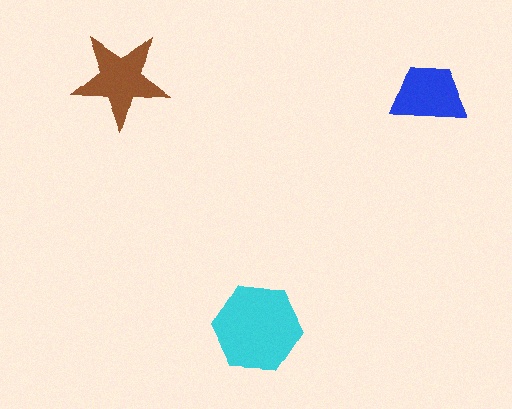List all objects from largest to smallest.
The cyan hexagon, the brown star, the blue trapezoid.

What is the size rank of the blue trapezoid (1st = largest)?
3rd.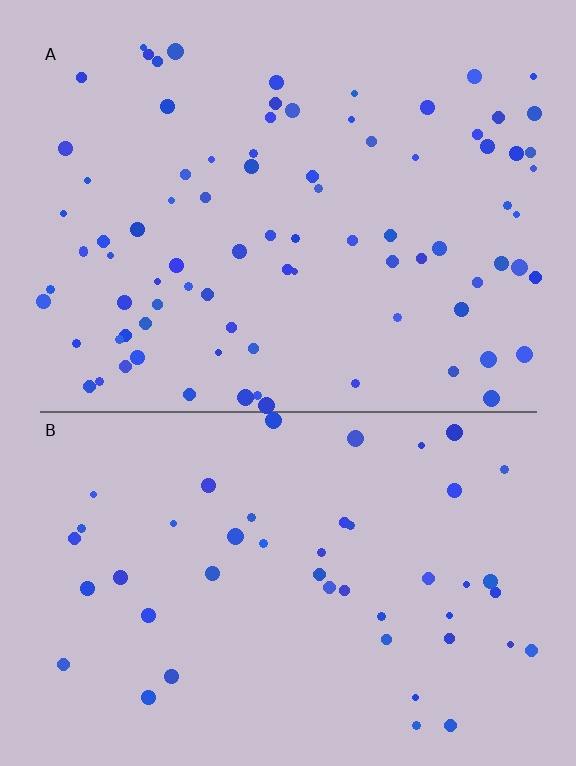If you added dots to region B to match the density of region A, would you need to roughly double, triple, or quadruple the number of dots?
Approximately double.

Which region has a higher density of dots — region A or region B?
A (the top).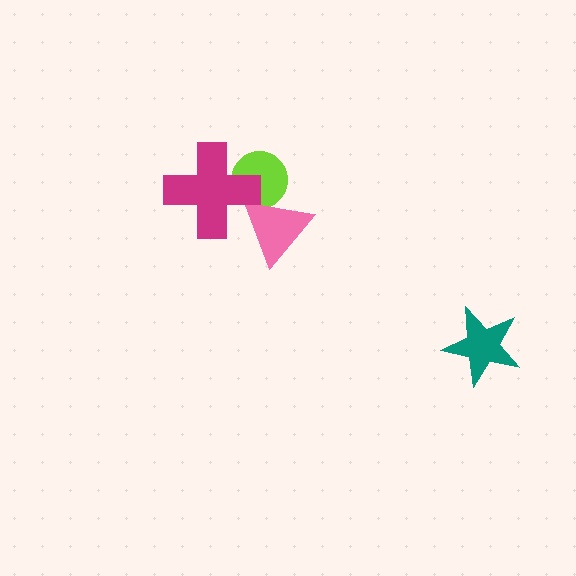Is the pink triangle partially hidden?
Yes, it is partially covered by another shape.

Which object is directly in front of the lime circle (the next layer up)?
The pink triangle is directly in front of the lime circle.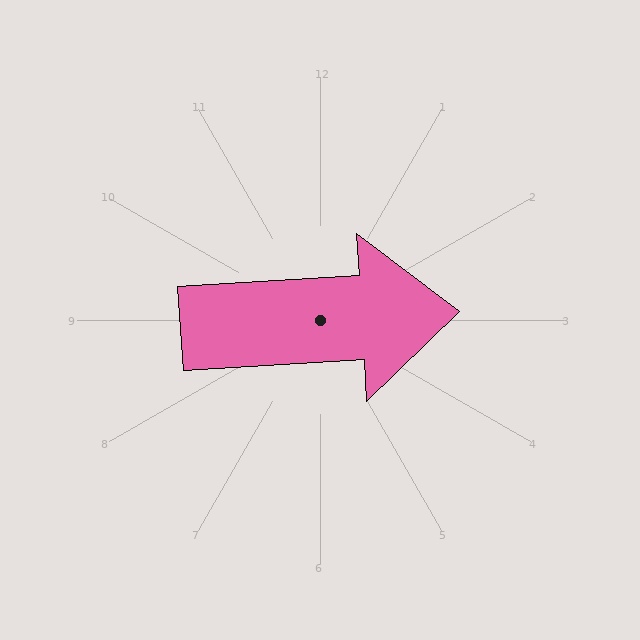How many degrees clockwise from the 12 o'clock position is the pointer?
Approximately 86 degrees.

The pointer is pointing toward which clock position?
Roughly 3 o'clock.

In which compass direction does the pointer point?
East.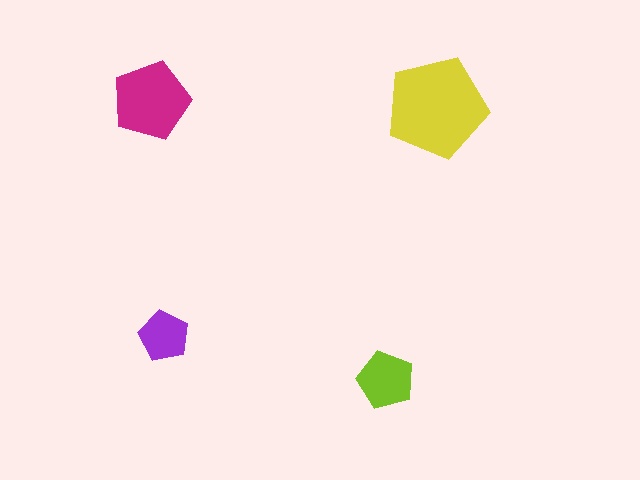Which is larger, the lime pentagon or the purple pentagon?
The lime one.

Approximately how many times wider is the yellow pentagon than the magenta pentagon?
About 1.5 times wider.